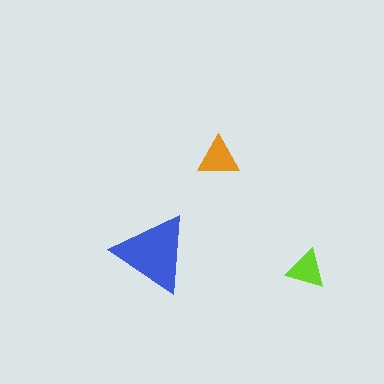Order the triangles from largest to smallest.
the blue one, the orange one, the lime one.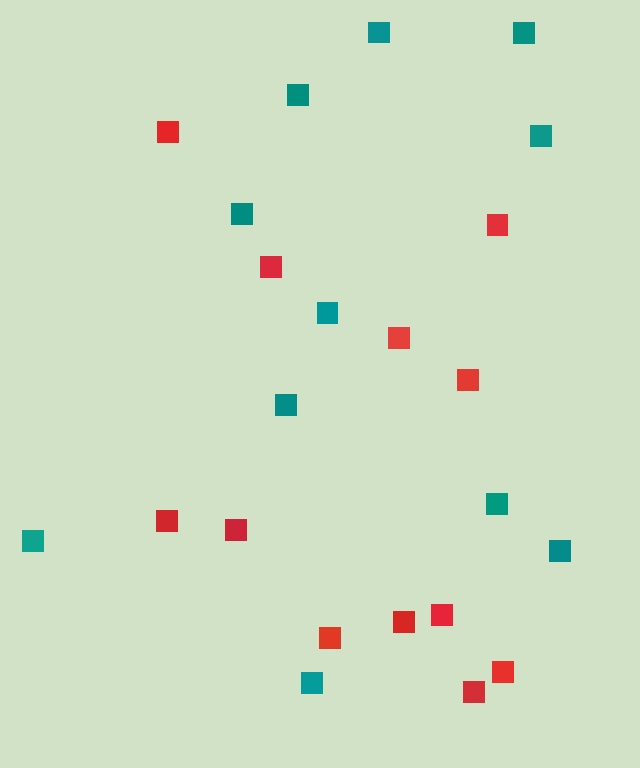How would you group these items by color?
There are 2 groups: one group of red squares (12) and one group of teal squares (11).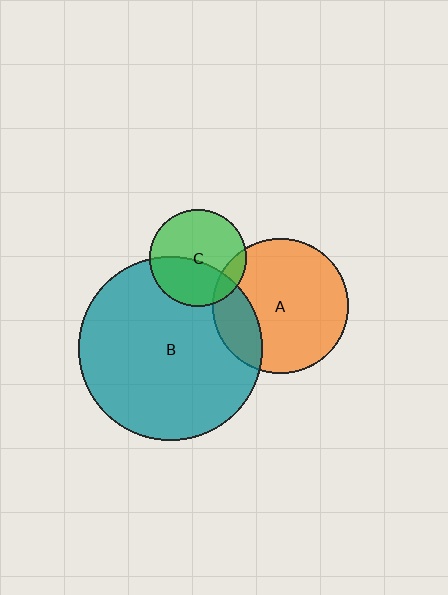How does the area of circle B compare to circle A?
Approximately 1.8 times.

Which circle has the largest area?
Circle B (teal).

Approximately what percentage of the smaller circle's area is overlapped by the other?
Approximately 20%.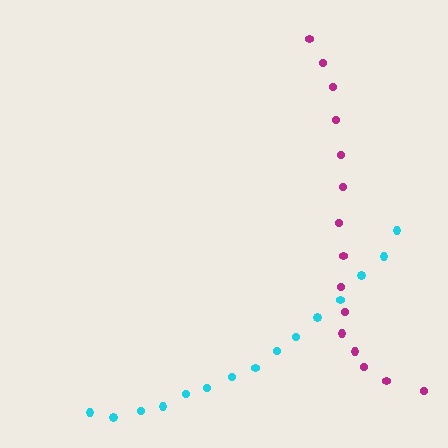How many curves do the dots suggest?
There are 2 distinct paths.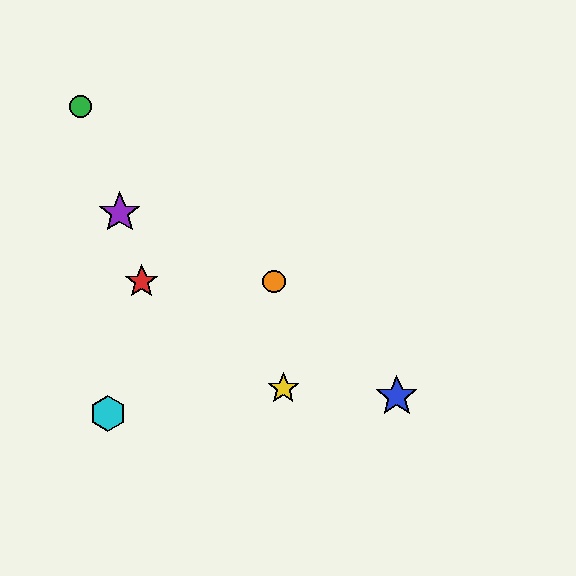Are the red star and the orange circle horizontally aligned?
Yes, both are at y≈282.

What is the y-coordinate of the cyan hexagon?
The cyan hexagon is at y≈414.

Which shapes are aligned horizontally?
The red star, the orange circle are aligned horizontally.